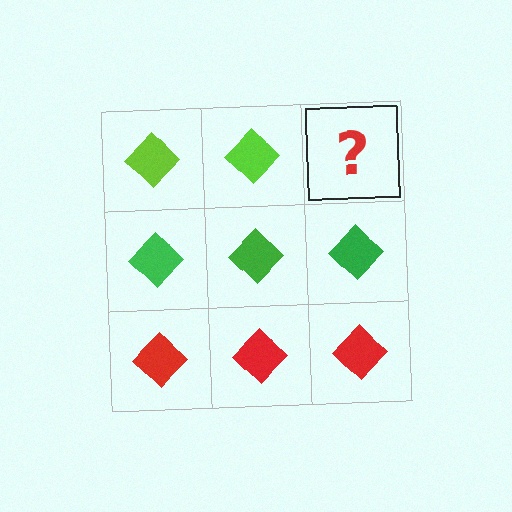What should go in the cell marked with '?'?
The missing cell should contain a lime diamond.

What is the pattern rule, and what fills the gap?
The rule is that each row has a consistent color. The gap should be filled with a lime diamond.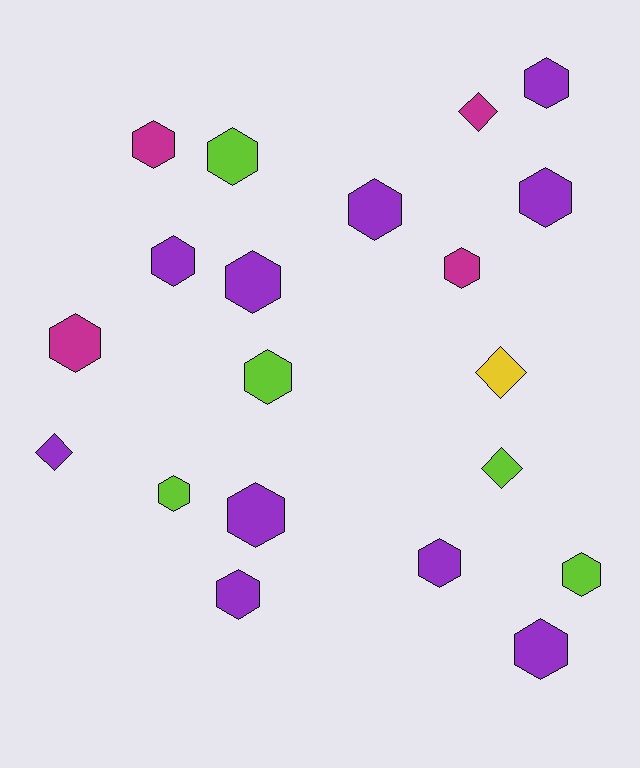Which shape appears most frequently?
Hexagon, with 16 objects.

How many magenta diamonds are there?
There is 1 magenta diamond.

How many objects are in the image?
There are 20 objects.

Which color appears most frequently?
Purple, with 10 objects.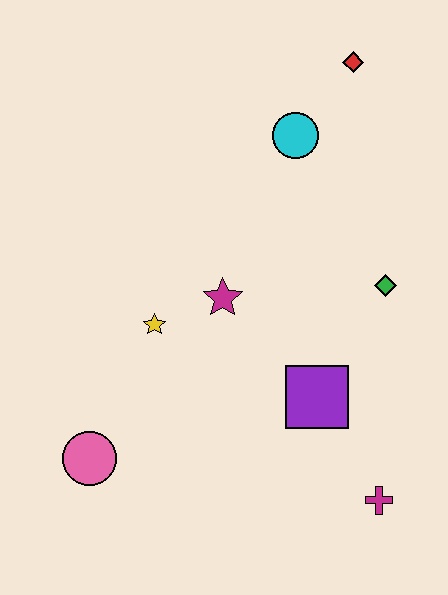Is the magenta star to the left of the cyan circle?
Yes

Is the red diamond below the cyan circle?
No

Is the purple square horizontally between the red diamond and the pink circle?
Yes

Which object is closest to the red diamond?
The cyan circle is closest to the red diamond.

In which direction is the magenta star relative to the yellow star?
The magenta star is to the right of the yellow star.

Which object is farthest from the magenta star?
The red diamond is farthest from the magenta star.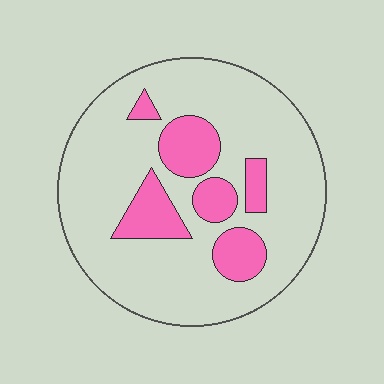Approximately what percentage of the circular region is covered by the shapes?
Approximately 20%.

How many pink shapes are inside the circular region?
6.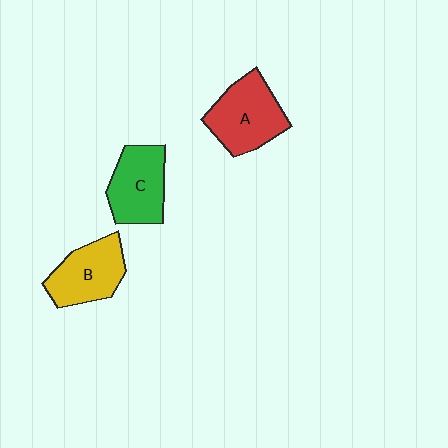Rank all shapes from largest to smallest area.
From largest to smallest: A (red), C (green), B (yellow).